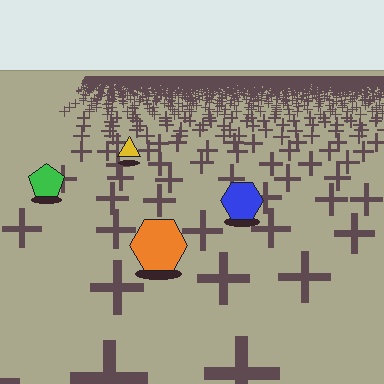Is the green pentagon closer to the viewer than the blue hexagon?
No. The blue hexagon is closer — you can tell from the texture gradient: the ground texture is coarser near it.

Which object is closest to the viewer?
The orange hexagon is closest. The texture marks near it are larger and more spread out.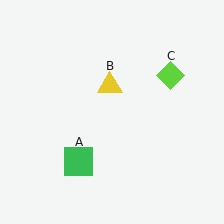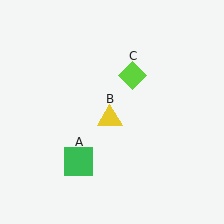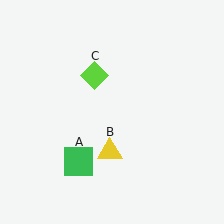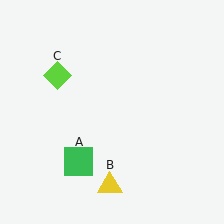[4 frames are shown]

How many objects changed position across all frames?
2 objects changed position: yellow triangle (object B), lime diamond (object C).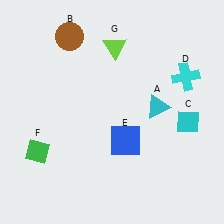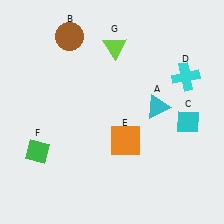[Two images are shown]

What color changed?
The square (E) changed from blue in Image 1 to orange in Image 2.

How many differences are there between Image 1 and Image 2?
There is 1 difference between the two images.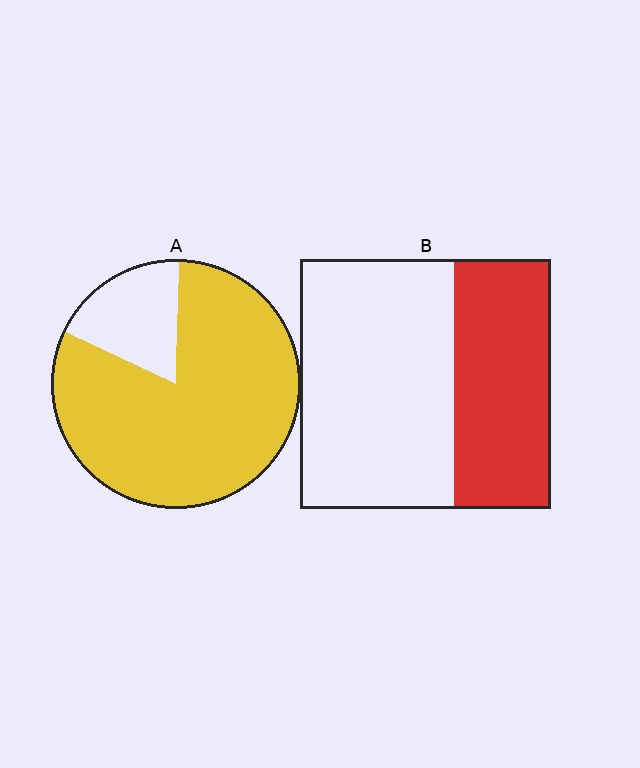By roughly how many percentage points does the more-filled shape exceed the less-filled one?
By roughly 45 percentage points (A over B).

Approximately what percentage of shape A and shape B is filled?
A is approximately 80% and B is approximately 40%.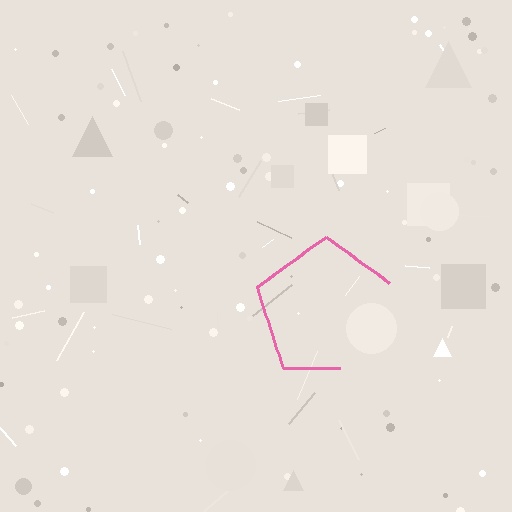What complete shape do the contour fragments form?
The contour fragments form a pentagon.